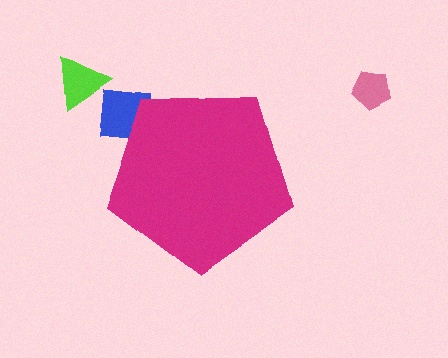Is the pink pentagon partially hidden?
No, the pink pentagon is fully visible.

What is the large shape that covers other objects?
A magenta pentagon.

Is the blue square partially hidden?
Yes, the blue square is partially hidden behind the magenta pentagon.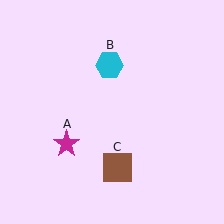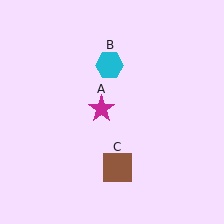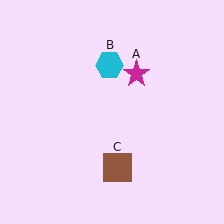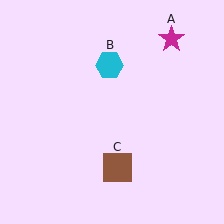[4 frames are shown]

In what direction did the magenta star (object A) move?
The magenta star (object A) moved up and to the right.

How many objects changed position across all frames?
1 object changed position: magenta star (object A).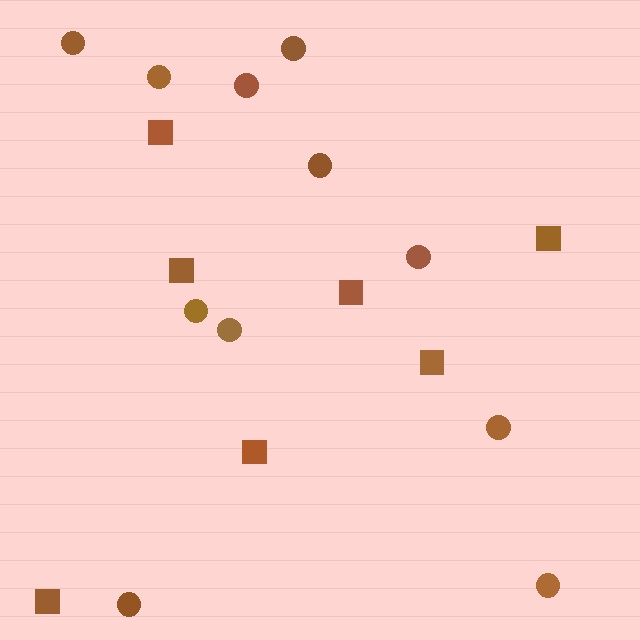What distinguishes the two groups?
There are 2 groups: one group of circles (11) and one group of squares (7).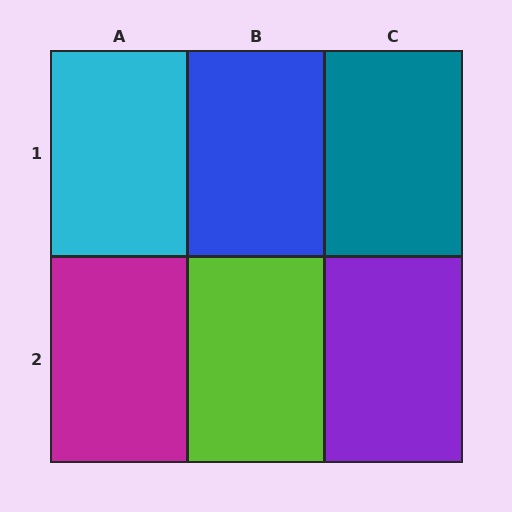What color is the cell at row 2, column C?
Purple.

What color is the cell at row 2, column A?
Magenta.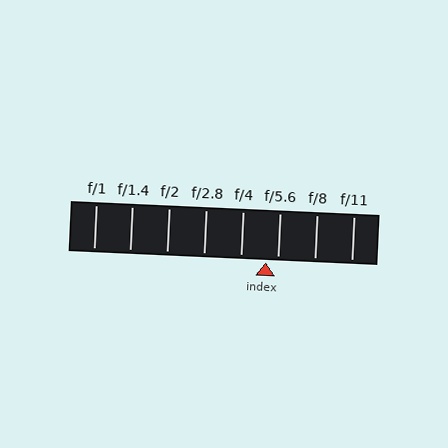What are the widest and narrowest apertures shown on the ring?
The widest aperture shown is f/1 and the narrowest is f/11.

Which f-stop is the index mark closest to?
The index mark is closest to f/5.6.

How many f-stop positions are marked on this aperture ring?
There are 8 f-stop positions marked.